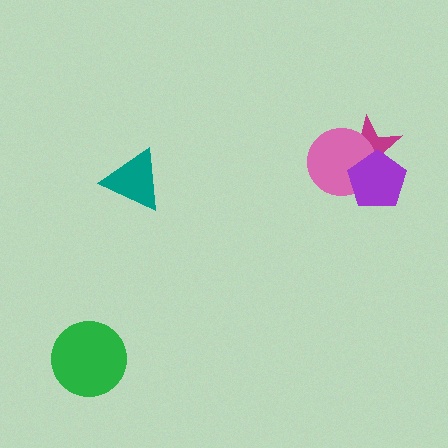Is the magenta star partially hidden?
Yes, it is partially covered by another shape.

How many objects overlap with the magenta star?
2 objects overlap with the magenta star.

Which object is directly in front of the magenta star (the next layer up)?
The pink circle is directly in front of the magenta star.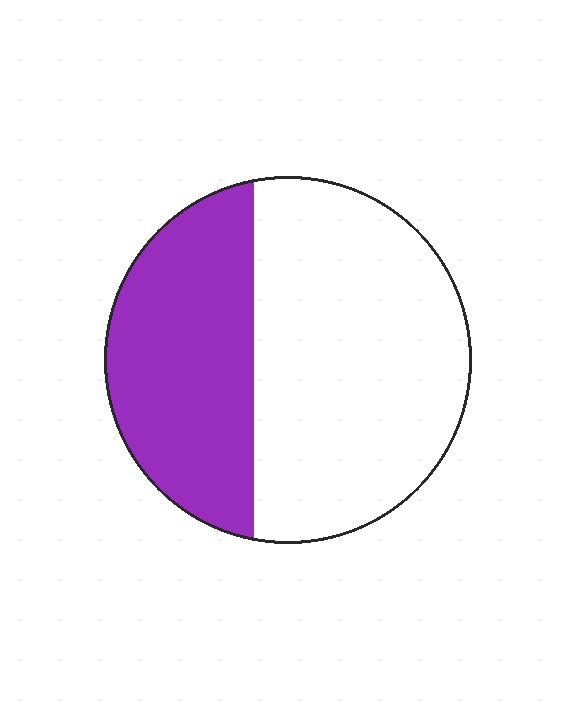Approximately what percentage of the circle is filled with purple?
Approximately 40%.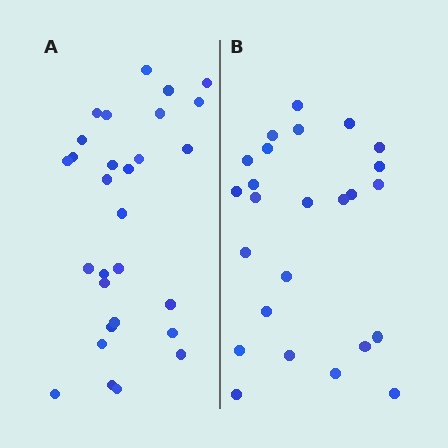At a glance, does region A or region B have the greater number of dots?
Region A (the left region) has more dots.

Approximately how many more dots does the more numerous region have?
Region A has about 4 more dots than region B.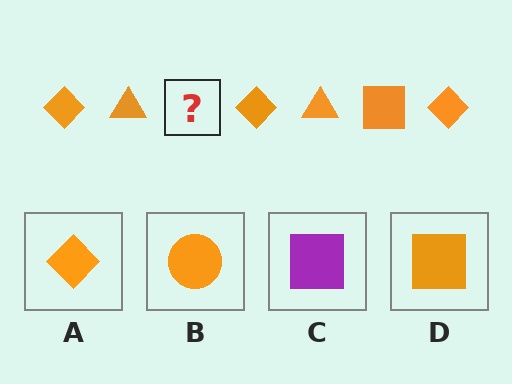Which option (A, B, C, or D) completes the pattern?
D.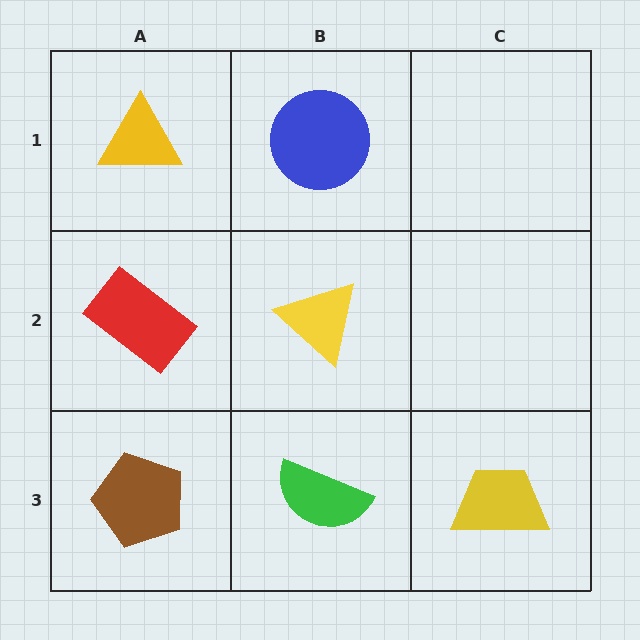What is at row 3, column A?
A brown pentagon.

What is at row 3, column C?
A yellow trapezoid.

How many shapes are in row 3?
3 shapes.